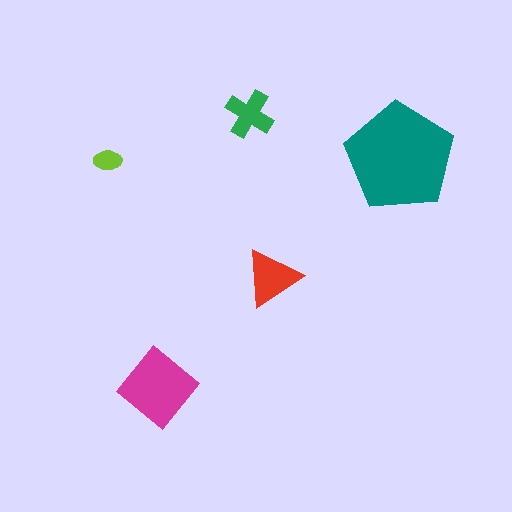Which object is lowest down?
The magenta diamond is bottommost.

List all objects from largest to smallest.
The teal pentagon, the magenta diamond, the red triangle, the green cross, the lime ellipse.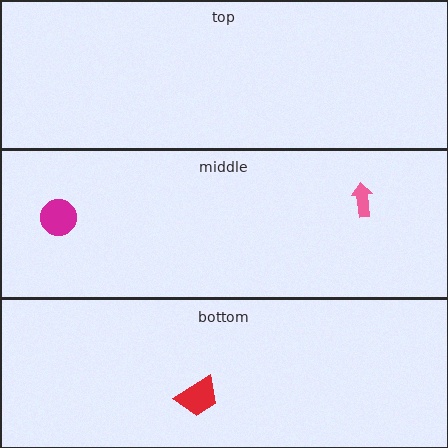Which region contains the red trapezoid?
The bottom region.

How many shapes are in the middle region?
2.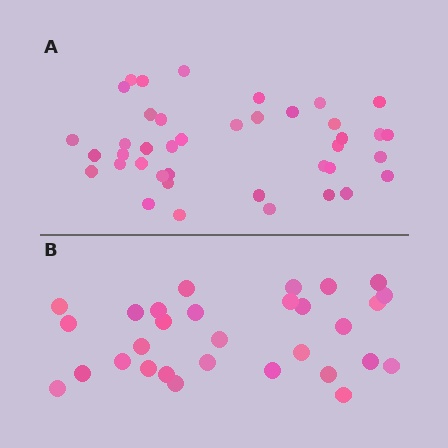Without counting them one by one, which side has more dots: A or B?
Region A (the top region) has more dots.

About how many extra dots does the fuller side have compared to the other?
Region A has roughly 10 or so more dots than region B.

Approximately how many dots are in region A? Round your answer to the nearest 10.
About 40 dots.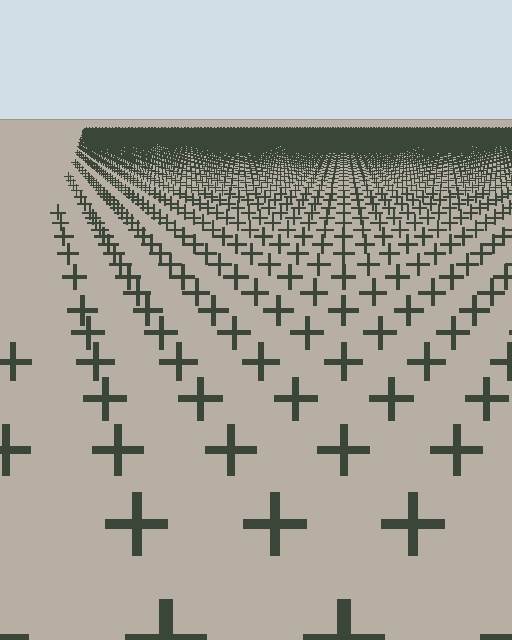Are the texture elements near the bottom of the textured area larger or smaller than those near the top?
Larger. Near the bottom, elements are closer to the viewer and appear at a bigger on-screen size.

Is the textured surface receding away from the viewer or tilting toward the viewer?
The surface is receding away from the viewer. Texture elements get smaller and denser toward the top.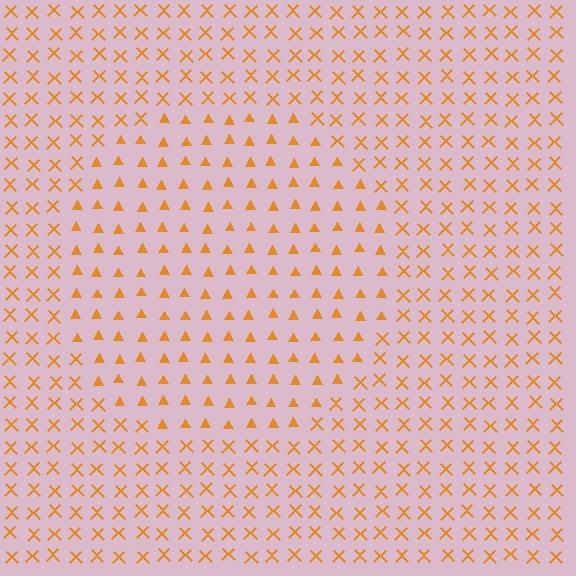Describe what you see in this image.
The image is filled with small orange elements arranged in a uniform grid. A circle-shaped region contains triangles, while the surrounding area contains X marks. The boundary is defined purely by the change in element shape.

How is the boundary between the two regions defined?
The boundary is defined by a change in element shape: triangles inside vs. X marks outside. All elements share the same color and spacing.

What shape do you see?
I see a circle.